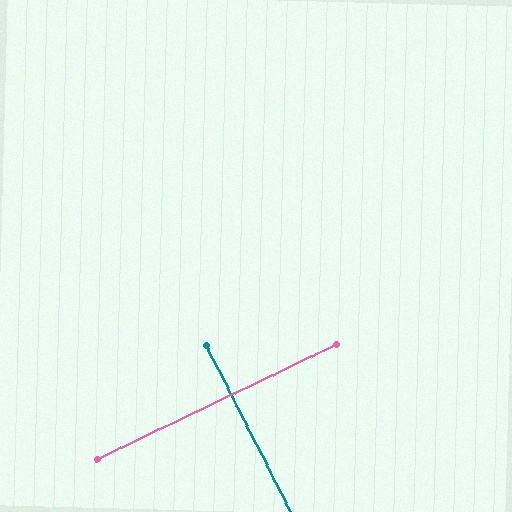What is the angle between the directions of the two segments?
Approximately 89 degrees.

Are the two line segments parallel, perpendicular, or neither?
Perpendicular — they meet at approximately 89°.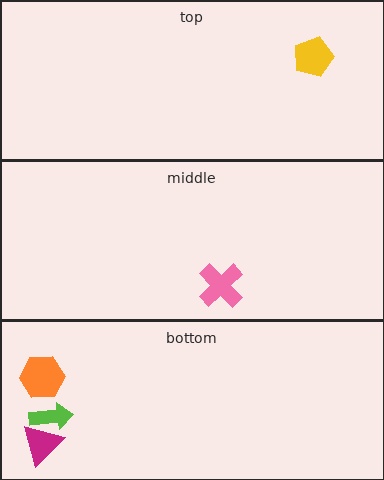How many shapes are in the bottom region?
3.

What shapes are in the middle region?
The pink cross.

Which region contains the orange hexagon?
The bottom region.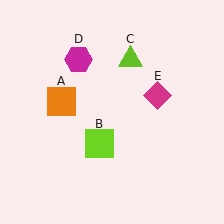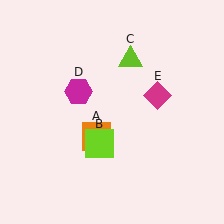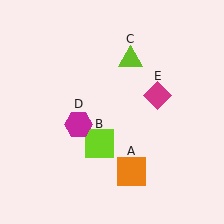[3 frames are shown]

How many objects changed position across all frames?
2 objects changed position: orange square (object A), magenta hexagon (object D).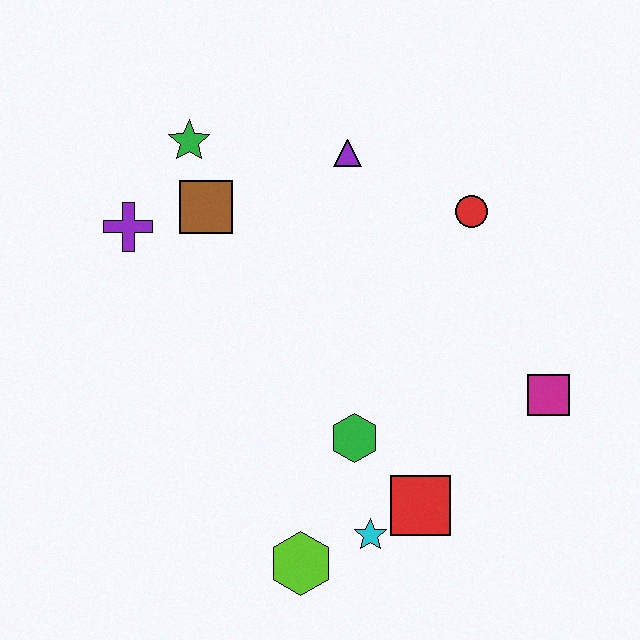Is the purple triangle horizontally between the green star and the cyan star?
Yes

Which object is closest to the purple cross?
The brown square is closest to the purple cross.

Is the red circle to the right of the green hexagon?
Yes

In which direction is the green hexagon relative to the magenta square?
The green hexagon is to the left of the magenta square.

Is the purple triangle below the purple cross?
No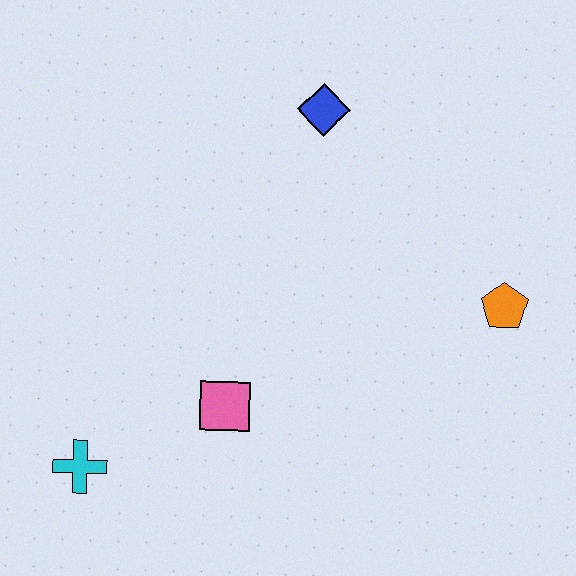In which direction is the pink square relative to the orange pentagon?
The pink square is to the left of the orange pentagon.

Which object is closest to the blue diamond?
The orange pentagon is closest to the blue diamond.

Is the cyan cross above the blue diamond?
No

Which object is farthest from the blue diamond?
The cyan cross is farthest from the blue diamond.